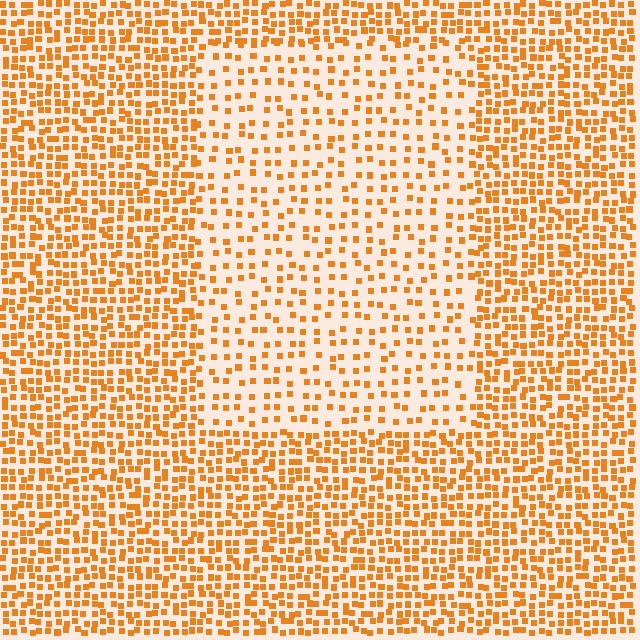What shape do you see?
I see a rectangle.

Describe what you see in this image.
The image contains small orange elements arranged at two different densities. A rectangle-shaped region is visible where the elements are less densely packed than the surrounding area.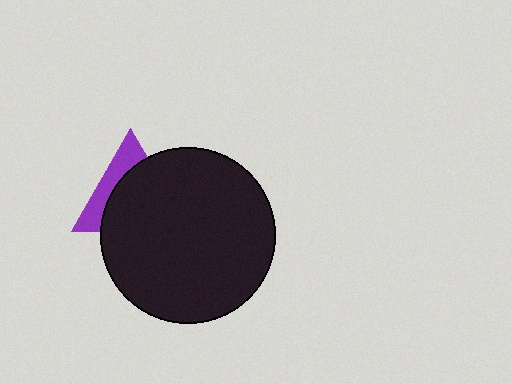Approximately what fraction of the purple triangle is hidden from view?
Roughly 66% of the purple triangle is hidden behind the black circle.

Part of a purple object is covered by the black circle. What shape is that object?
It is a triangle.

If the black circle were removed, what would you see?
You would see the complete purple triangle.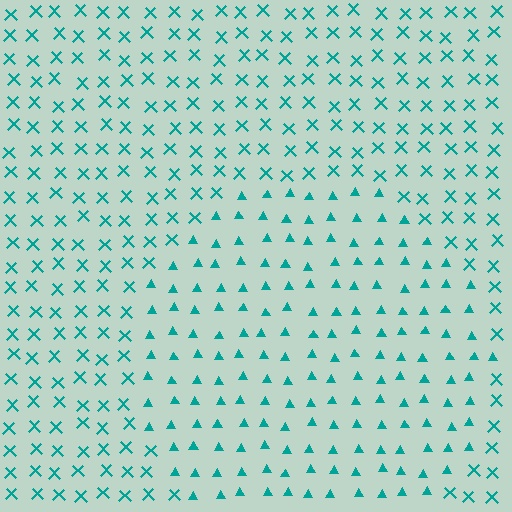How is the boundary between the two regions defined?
The boundary is defined by a change in element shape: triangles inside vs. X marks outside. All elements share the same color and spacing.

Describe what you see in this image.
The image is filled with small teal elements arranged in a uniform grid. A circle-shaped region contains triangles, while the surrounding area contains X marks. The boundary is defined purely by the change in element shape.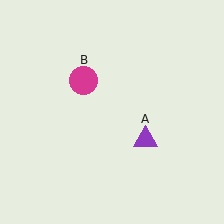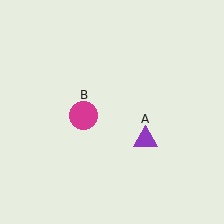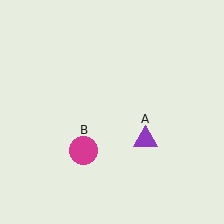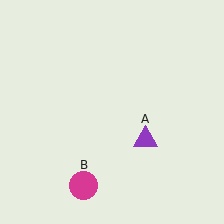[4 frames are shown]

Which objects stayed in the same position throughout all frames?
Purple triangle (object A) remained stationary.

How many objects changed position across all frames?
1 object changed position: magenta circle (object B).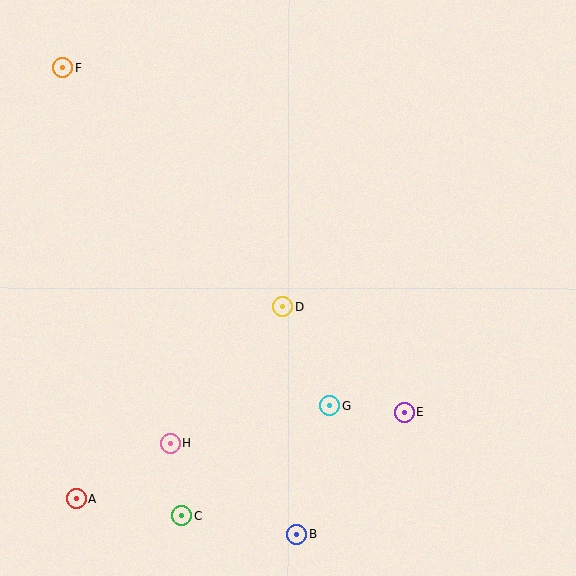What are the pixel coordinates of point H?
Point H is at (170, 443).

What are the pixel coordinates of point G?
Point G is at (329, 406).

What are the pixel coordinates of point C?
Point C is at (182, 516).